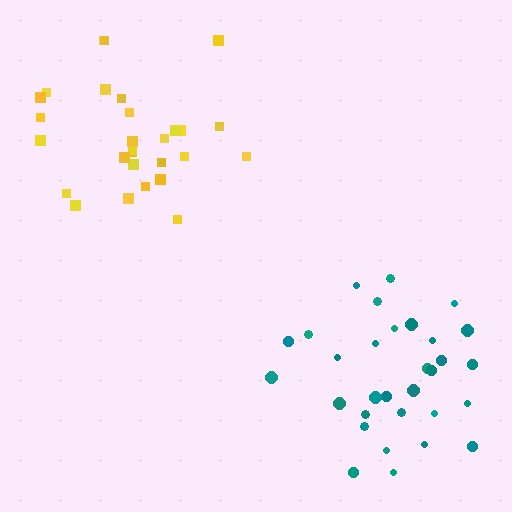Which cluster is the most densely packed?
Teal.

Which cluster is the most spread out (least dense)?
Yellow.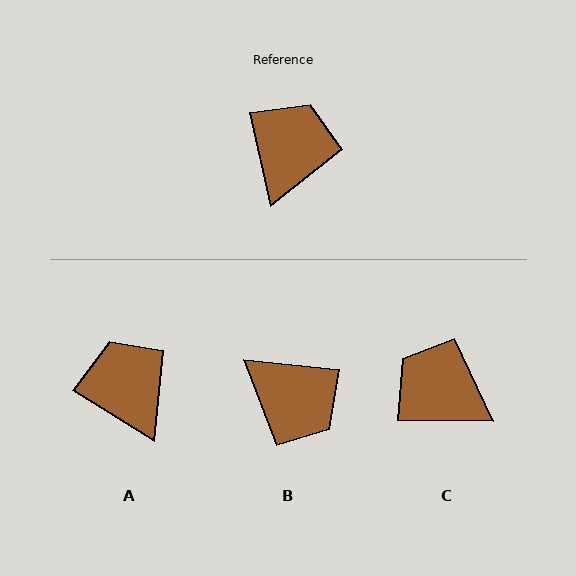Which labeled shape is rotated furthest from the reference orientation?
B, about 108 degrees away.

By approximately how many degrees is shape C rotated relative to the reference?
Approximately 77 degrees counter-clockwise.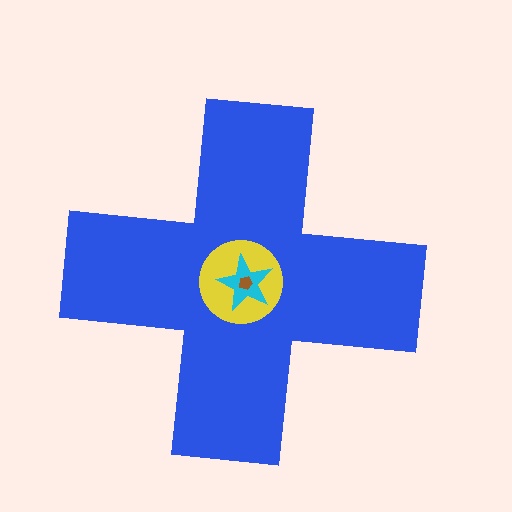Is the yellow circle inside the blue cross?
Yes.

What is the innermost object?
The brown pentagon.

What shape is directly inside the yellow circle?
The cyan star.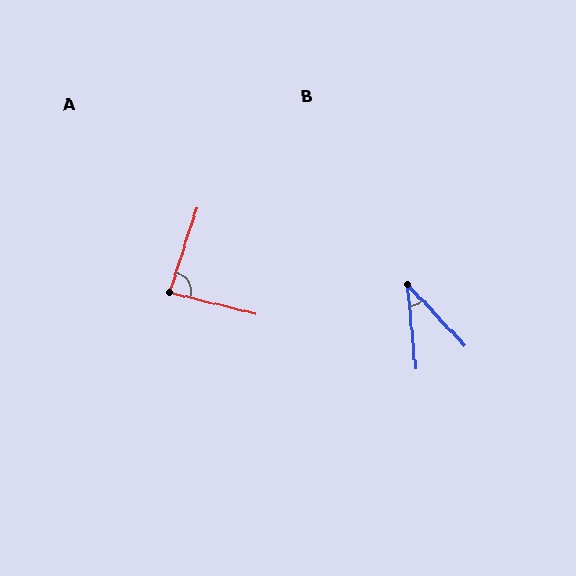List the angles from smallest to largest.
B (38°), A (86°).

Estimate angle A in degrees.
Approximately 86 degrees.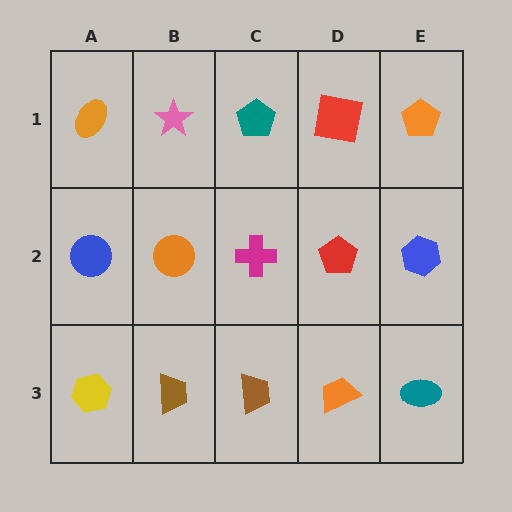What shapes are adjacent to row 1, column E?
A blue hexagon (row 2, column E), a red square (row 1, column D).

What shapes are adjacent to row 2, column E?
An orange pentagon (row 1, column E), a teal ellipse (row 3, column E), a red pentagon (row 2, column D).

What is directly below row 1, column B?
An orange circle.